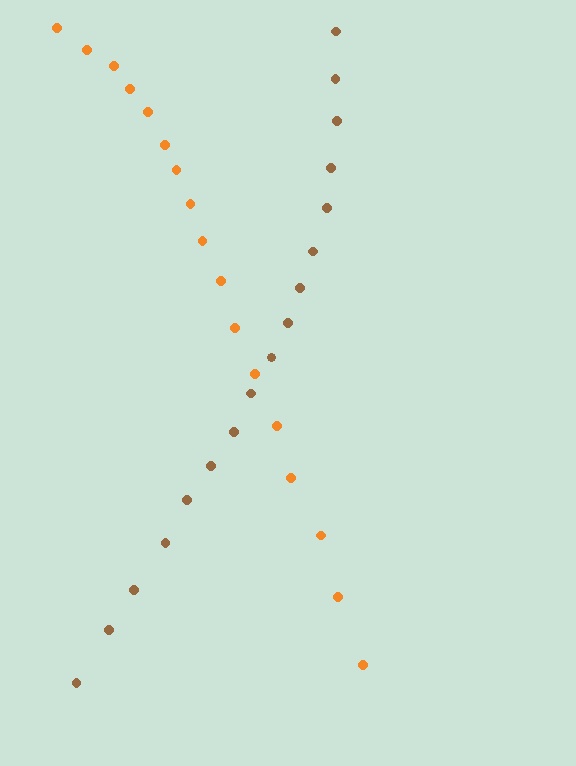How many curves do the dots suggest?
There are 2 distinct paths.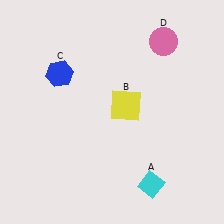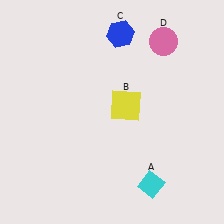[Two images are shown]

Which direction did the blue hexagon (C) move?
The blue hexagon (C) moved right.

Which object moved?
The blue hexagon (C) moved right.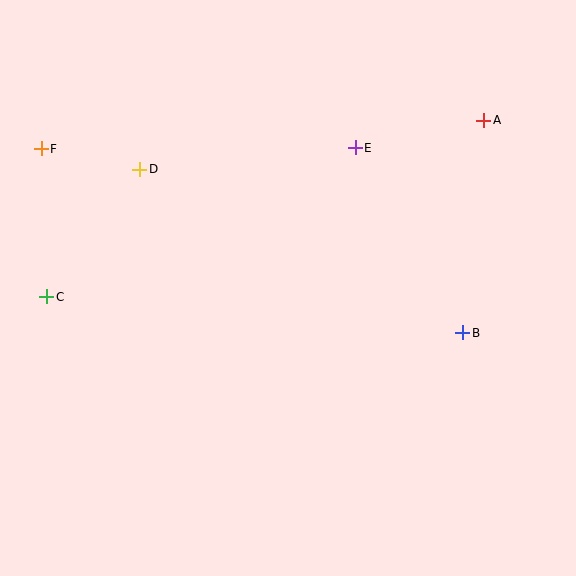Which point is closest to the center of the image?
Point E at (355, 148) is closest to the center.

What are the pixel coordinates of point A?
Point A is at (484, 120).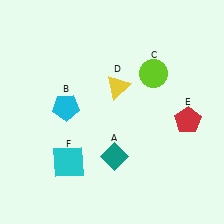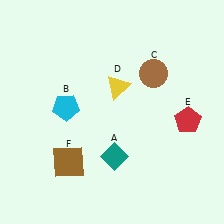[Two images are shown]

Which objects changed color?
C changed from lime to brown. F changed from cyan to brown.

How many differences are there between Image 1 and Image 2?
There are 2 differences between the two images.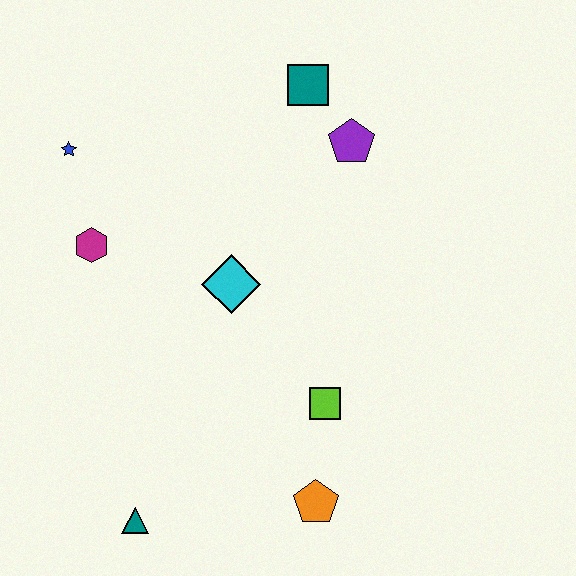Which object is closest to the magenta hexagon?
The blue star is closest to the magenta hexagon.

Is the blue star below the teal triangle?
No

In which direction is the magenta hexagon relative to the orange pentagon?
The magenta hexagon is above the orange pentagon.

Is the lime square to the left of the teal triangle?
No